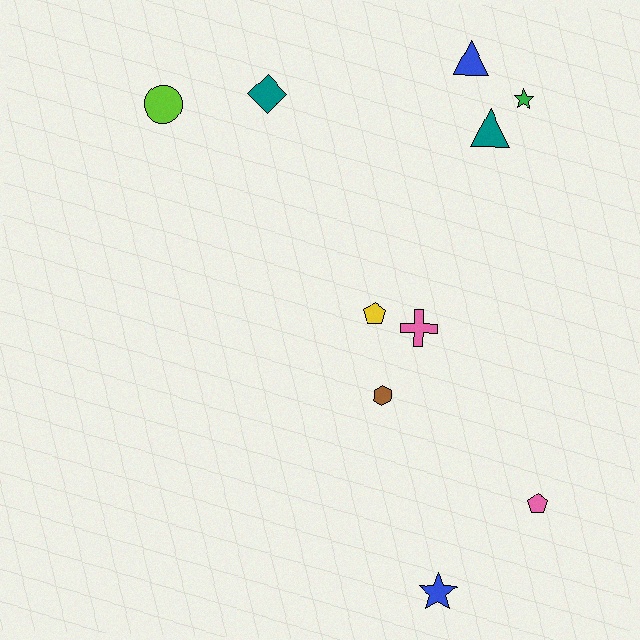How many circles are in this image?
There is 1 circle.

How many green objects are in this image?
There is 1 green object.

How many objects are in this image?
There are 10 objects.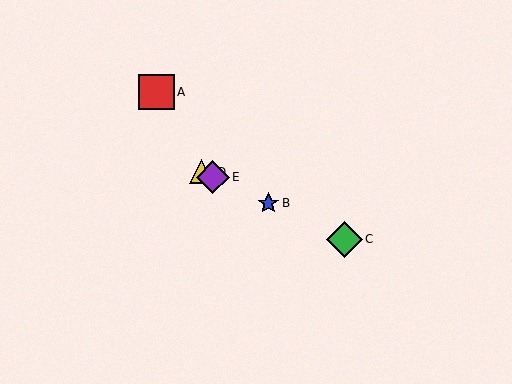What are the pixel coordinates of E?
Object E is at (213, 177).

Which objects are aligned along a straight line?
Objects B, C, D, E are aligned along a straight line.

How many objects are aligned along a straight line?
4 objects (B, C, D, E) are aligned along a straight line.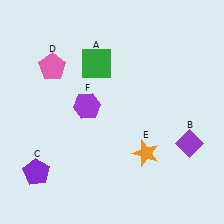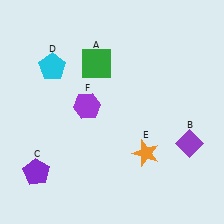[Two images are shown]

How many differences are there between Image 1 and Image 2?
There is 1 difference between the two images.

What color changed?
The pentagon (D) changed from pink in Image 1 to cyan in Image 2.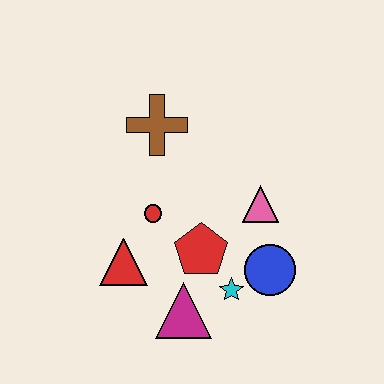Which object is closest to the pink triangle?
The blue circle is closest to the pink triangle.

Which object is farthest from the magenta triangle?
The brown cross is farthest from the magenta triangle.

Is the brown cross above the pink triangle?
Yes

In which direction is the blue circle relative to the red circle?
The blue circle is to the right of the red circle.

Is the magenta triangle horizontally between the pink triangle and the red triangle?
Yes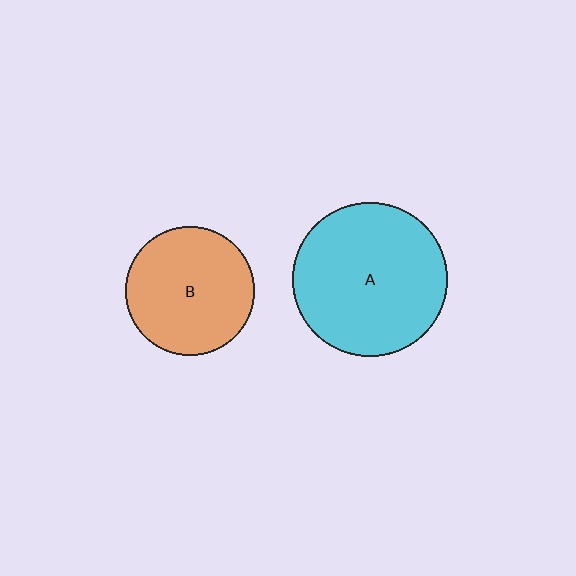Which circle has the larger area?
Circle A (cyan).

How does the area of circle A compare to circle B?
Approximately 1.4 times.